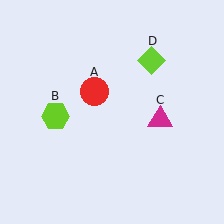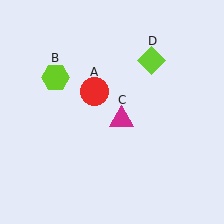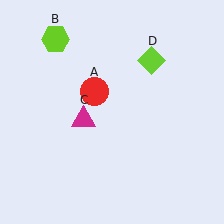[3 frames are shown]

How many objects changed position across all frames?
2 objects changed position: lime hexagon (object B), magenta triangle (object C).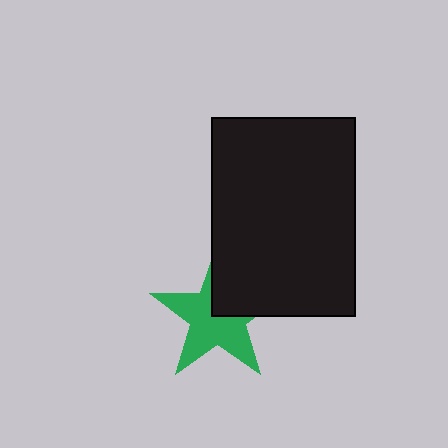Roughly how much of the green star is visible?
Most of it is visible (roughly 66%).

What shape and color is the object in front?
The object in front is a black rectangle.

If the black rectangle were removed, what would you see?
You would see the complete green star.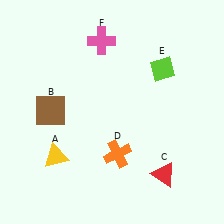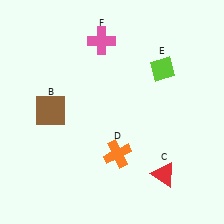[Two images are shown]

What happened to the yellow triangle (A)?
The yellow triangle (A) was removed in Image 2. It was in the bottom-left area of Image 1.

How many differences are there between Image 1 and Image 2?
There is 1 difference between the two images.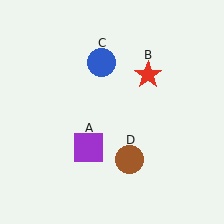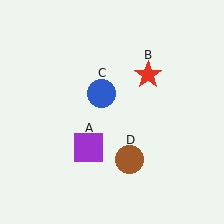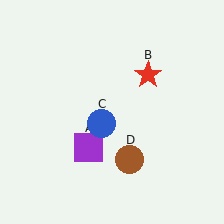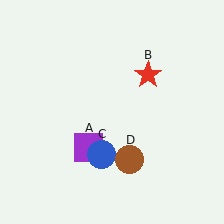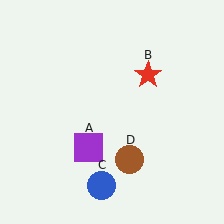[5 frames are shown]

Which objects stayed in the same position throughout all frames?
Purple square (object A) and red star (object B) and brown circle (object D) remained stationary.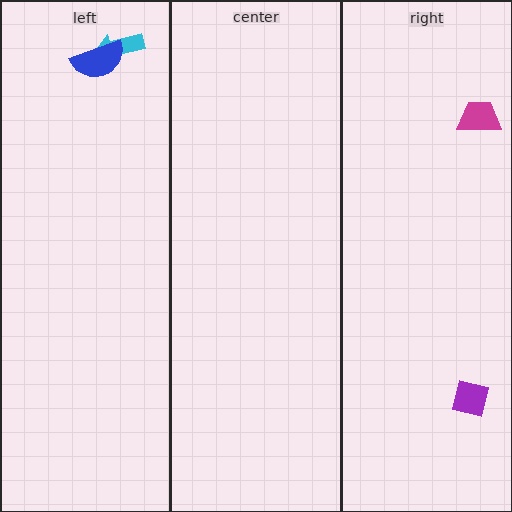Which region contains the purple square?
The right region.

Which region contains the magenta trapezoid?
The right region.